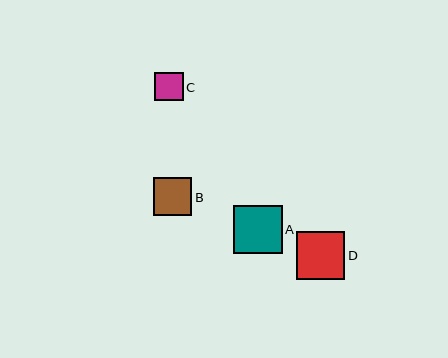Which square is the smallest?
Square C is the smallest with a size of approximately 28 pixels.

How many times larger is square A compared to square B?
Square A is approximately 1.3 times the size of square B.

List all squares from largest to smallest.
From largest to smallest: A, D, B, C.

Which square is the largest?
Square A is the largest with a size of approximately 49 pixels.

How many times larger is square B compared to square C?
Square B is approximately 1.4 times the size of square C.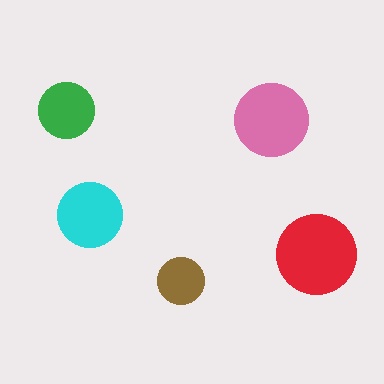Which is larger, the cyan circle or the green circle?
The cyan one.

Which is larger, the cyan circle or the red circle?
The red one.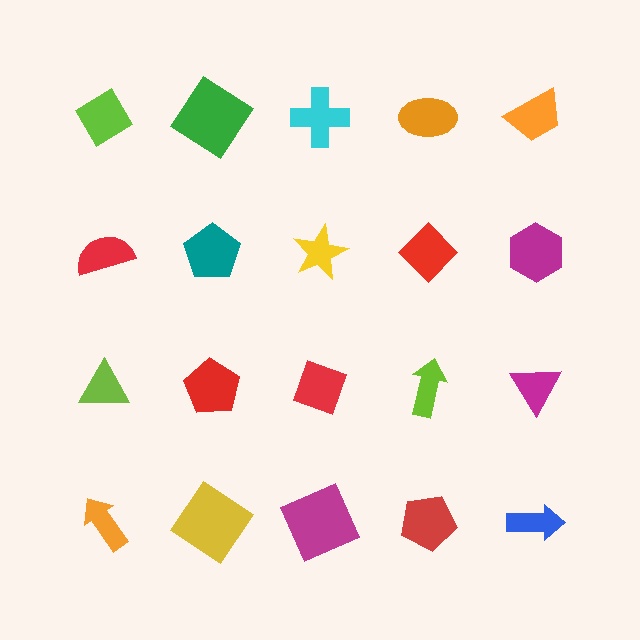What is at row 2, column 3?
A yellow star.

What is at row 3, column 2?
A red pentagon.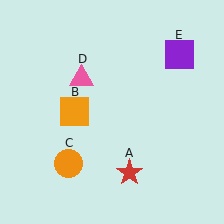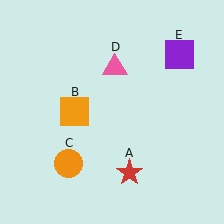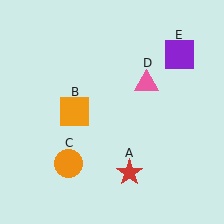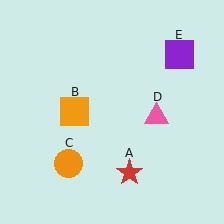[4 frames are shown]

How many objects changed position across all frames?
1 object changed position: pink triangle (object D).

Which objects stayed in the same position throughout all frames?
Red star (object A) and orange square (object B) and orange circle (object C) and purple square (object E) remained stationary.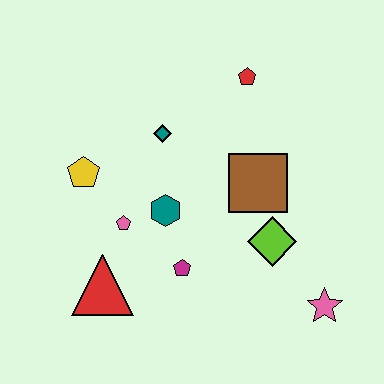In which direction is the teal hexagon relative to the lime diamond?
The teal hexagon is to the left of the lime diamond.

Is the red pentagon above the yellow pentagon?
Yes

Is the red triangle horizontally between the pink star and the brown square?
No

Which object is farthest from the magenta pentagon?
The red pentagon is farthest from the magenta pentagon.